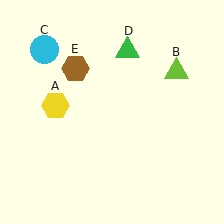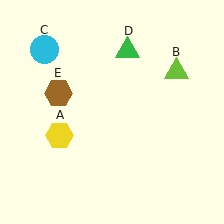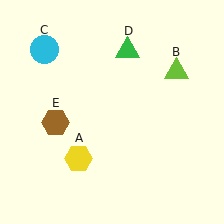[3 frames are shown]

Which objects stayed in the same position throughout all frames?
Lime triangle (object B) and cyan circle (object C) and green triangle (object D) remained stationary.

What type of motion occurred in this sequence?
The yellow hexagon (object A), brown hexagon (object E) rotated counterclockwise around the center of the scene.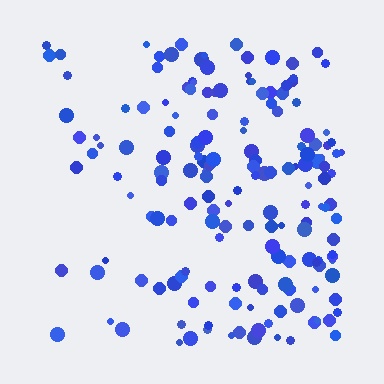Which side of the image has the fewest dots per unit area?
The left.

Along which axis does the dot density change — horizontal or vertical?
Horizontal.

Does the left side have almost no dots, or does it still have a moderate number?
Still a moderate number, just noticeably fewer than the right.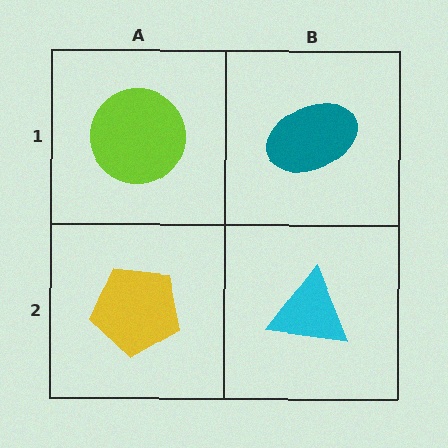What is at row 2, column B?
A cyan triangle.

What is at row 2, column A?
A yellow pentagon.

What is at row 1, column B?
A teal ellipse.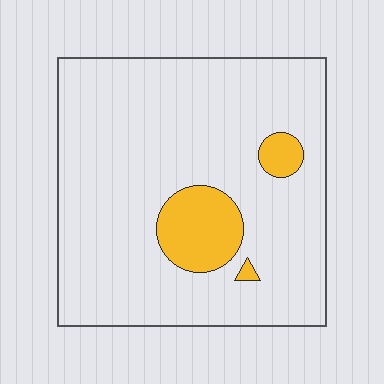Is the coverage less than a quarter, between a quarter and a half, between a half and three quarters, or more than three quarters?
Less than a quarter.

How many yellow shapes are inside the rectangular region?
3.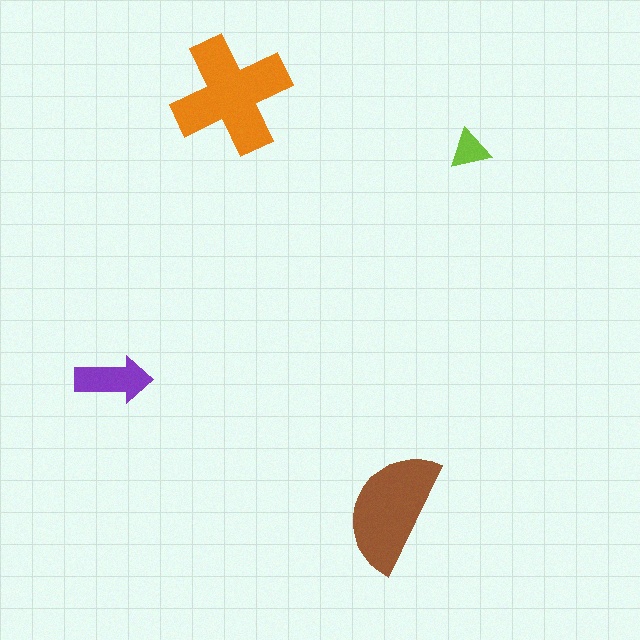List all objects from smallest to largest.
The lime triangle, the purple arrow, the brown semicircle, the orange cross.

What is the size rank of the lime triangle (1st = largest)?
4th.